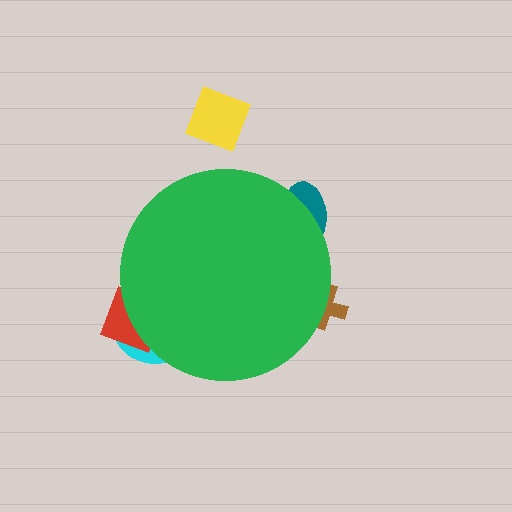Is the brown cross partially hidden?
Yes, the brown cross is partially hidden behind the green circle.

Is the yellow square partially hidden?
No, the yellow square is fully visible.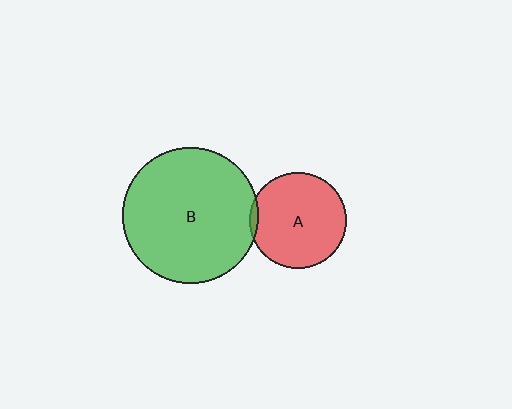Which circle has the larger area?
Circle B (green).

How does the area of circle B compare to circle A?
Approximately 2.0 times.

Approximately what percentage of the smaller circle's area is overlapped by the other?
Approximately 5%.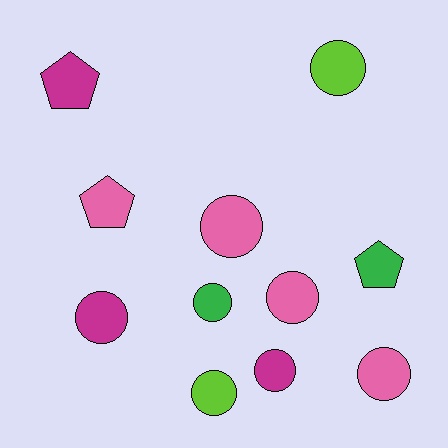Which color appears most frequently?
Pink, with 4 objects.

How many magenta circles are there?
There are 2 magenta circles.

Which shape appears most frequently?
Circle, with 8 objects.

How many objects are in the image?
There are 11 objects.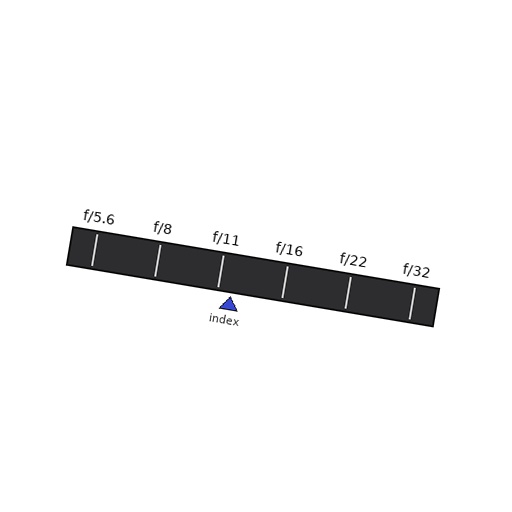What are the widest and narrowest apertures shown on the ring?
The widest aperture shown is f/5.6 and the narrowest is f/32.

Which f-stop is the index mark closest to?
The index mark is closest to f/11.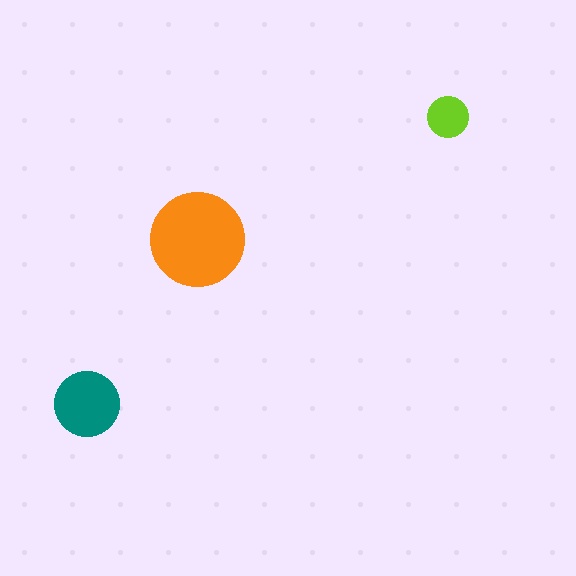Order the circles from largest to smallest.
the orange one, the teal one, the lime one.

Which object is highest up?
The lime circle is topmost.